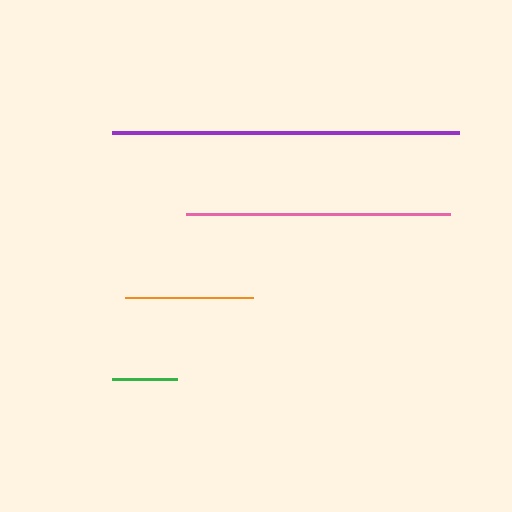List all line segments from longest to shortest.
From longest to shortest: purple, pink, orange, green.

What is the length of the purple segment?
The purple segment is approximately 347 pixels long.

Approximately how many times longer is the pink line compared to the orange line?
The pink line is approximately 2.1 times the length of the orange line.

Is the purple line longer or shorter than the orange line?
The purple line is longer than the orange line.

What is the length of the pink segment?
The pink segment is approximately 263 pixels long.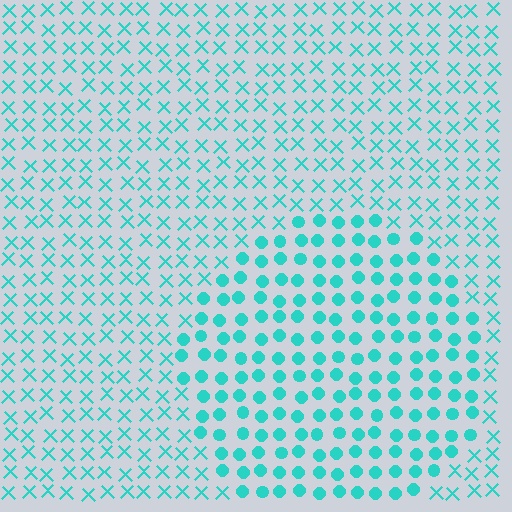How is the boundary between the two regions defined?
The boundary is defined by a change in element shape: circles inside vs. X marks outside. All elements share the same color and spacing.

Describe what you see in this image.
The image is filled with small cyan elements arranged in a uniform grid. A circle-shaped region contains circles, while the surrounding area contains X marks. The boundary is defined purely by the change in element shape.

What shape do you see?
I see a circle.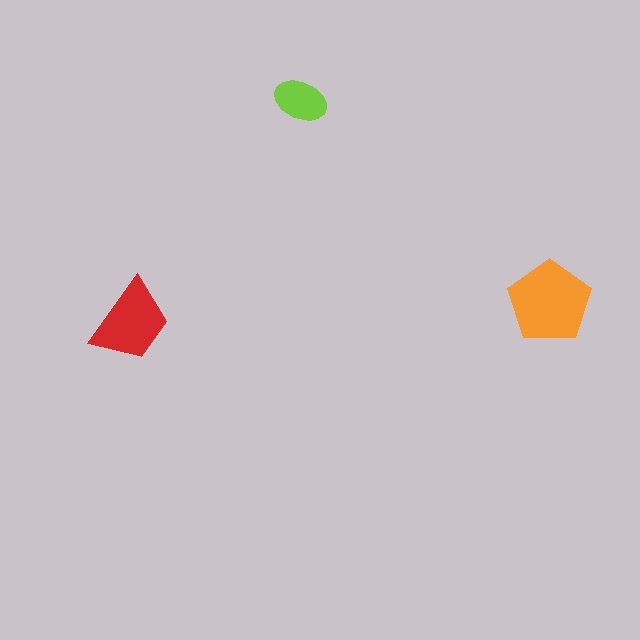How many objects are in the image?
There are 3 objects in the image.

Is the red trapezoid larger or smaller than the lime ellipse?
Larger.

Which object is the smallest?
The lime ellipse.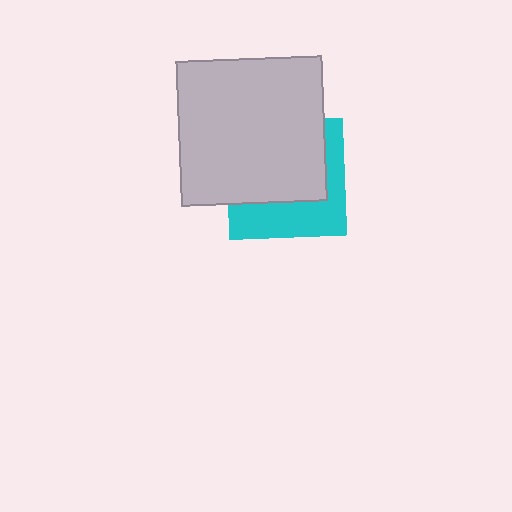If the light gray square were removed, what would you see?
You would see the complete cyan square.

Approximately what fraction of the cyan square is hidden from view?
Roughly 59% of the cyan square is hidden behind the light gray square.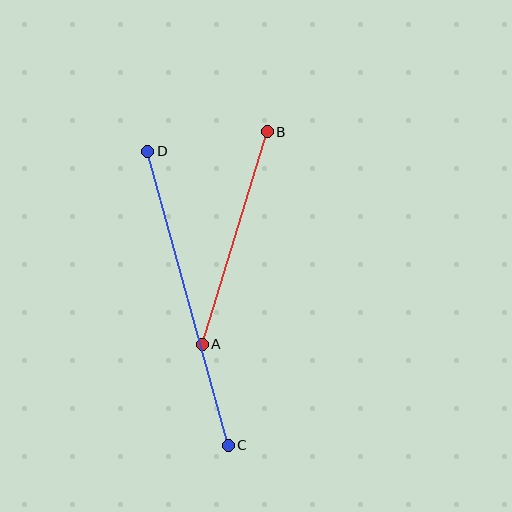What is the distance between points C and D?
The distance is approximately 305 pixels.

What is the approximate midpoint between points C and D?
The midpoint is at approximately (188, 298) pixels.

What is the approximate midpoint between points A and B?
The midpoint is at approximately (235, 238) pixels.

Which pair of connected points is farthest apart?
Points C and D are farthest apart.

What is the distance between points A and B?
The distance is approximately 223 pixels.